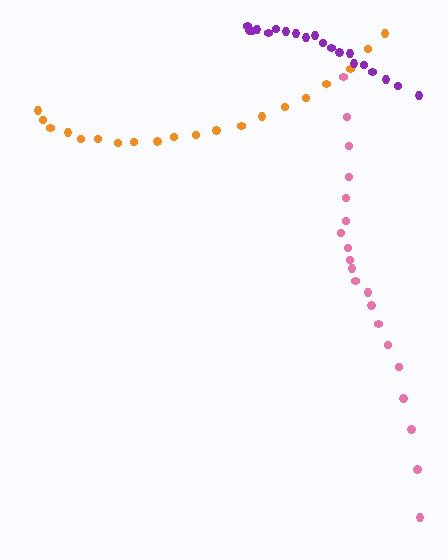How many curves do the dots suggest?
There are 3 distinct paths.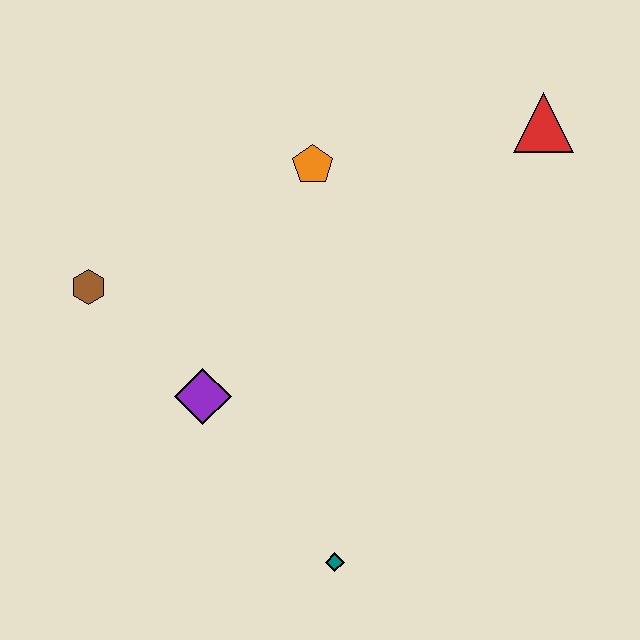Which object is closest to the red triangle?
The orange pentagon is closest to the red triangle.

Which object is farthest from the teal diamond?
The red triangle is farthest from the teal diamond.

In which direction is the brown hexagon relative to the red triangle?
The brown hexagon is to the left of the red triangle.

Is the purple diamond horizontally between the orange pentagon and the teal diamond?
No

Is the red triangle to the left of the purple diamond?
No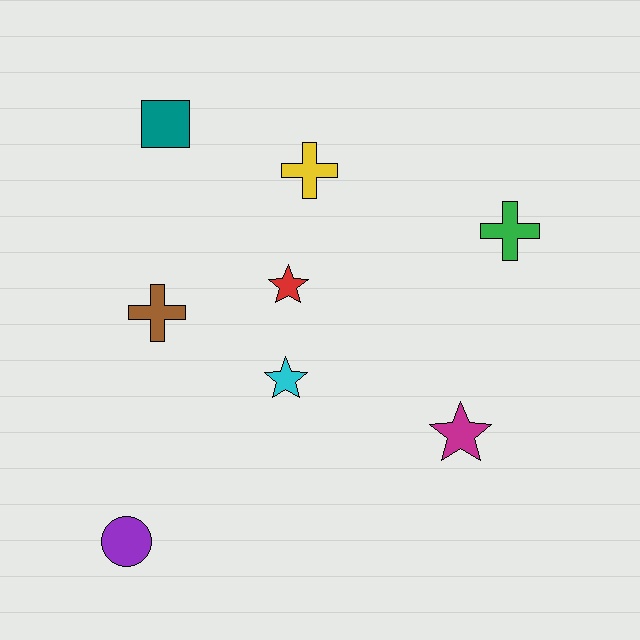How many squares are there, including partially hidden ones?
There is 1 square.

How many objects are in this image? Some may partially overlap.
There are 8 objects.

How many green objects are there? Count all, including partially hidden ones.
There is 1 green object.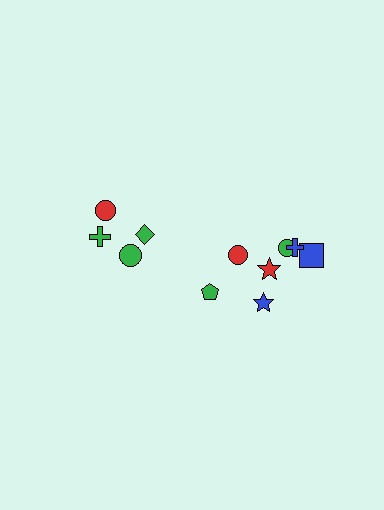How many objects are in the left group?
There are 4 objects.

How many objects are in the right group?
There are 7 objects.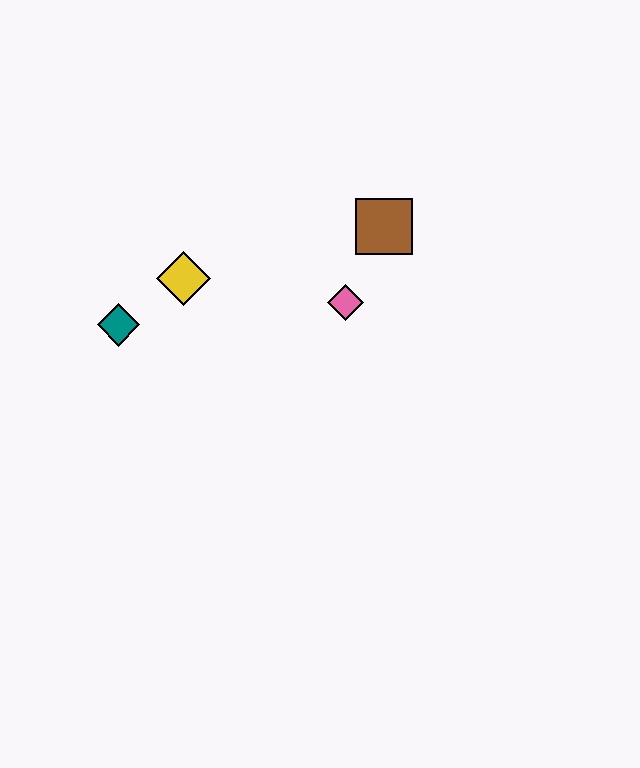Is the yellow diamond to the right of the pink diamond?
No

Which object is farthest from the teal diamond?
The brown square is farthest from the teal diamond.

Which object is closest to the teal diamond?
The yellow diamond is closest to the teal diamond.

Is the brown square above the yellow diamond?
Yes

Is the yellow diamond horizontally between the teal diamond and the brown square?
Yes